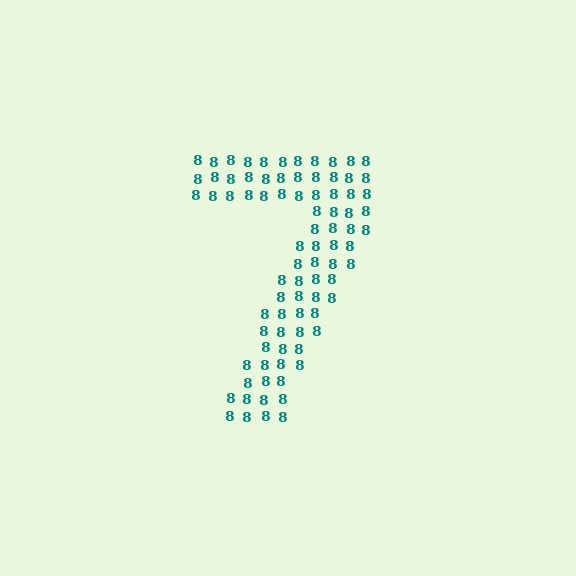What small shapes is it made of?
It is made of small digit 8's.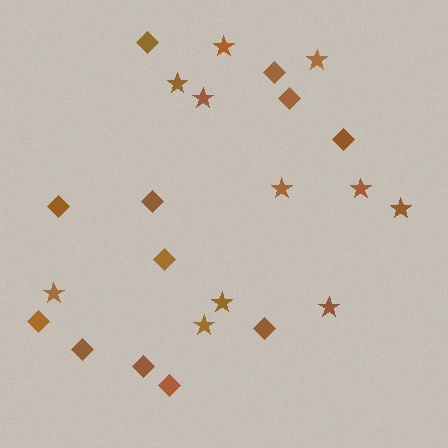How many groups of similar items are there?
There are 2 groups: one group of diamonds (12) and one group of stars (11).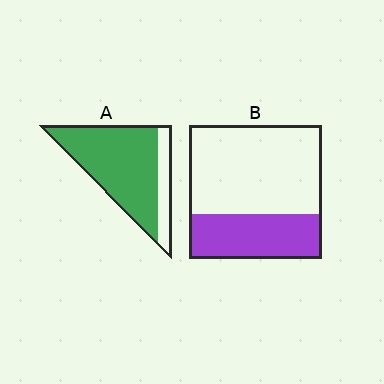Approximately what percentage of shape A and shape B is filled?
A is approximately 80% and B is approximately 35%.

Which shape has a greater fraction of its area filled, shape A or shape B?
Shape A.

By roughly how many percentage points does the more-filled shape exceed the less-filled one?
By roughly 45 percentage points (A over B).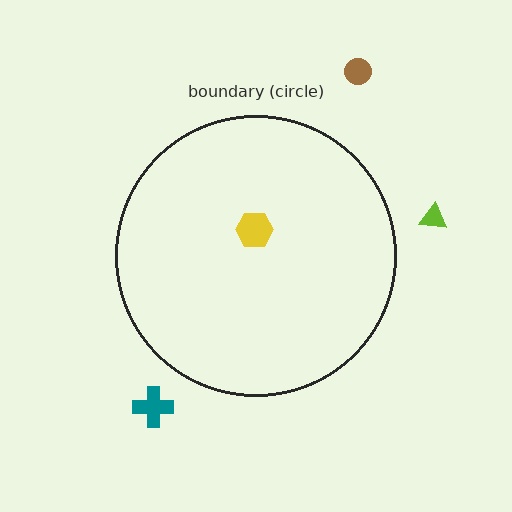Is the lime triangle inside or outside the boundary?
Outside.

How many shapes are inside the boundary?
1 inside, 3 outside.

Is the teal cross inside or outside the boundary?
Outside.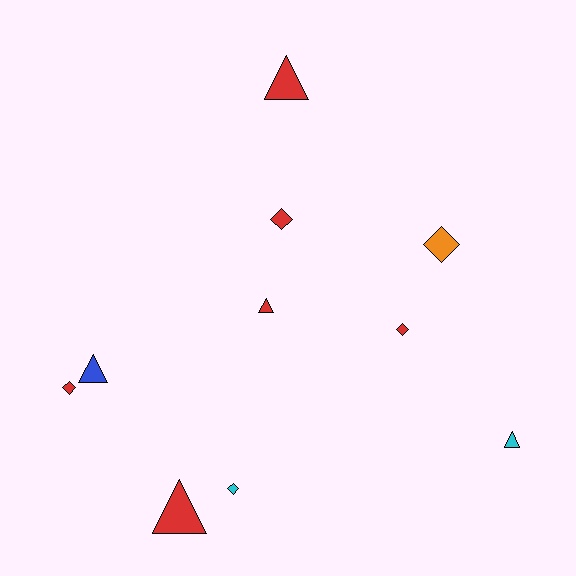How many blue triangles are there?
There is 1 blue triangle.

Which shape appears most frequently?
Diamond, with 5 objects.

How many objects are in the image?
There are 10 objects.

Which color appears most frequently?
Red, with 6 objects.